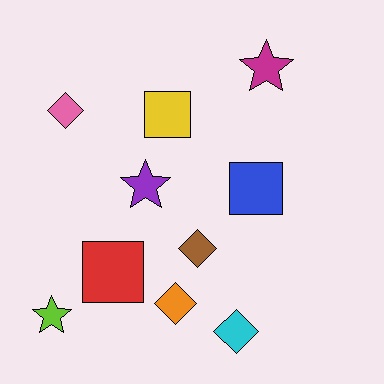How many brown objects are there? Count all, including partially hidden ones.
There is 1 brown object.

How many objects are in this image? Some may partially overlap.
There are 10 objects.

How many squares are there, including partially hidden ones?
There are 3 squares.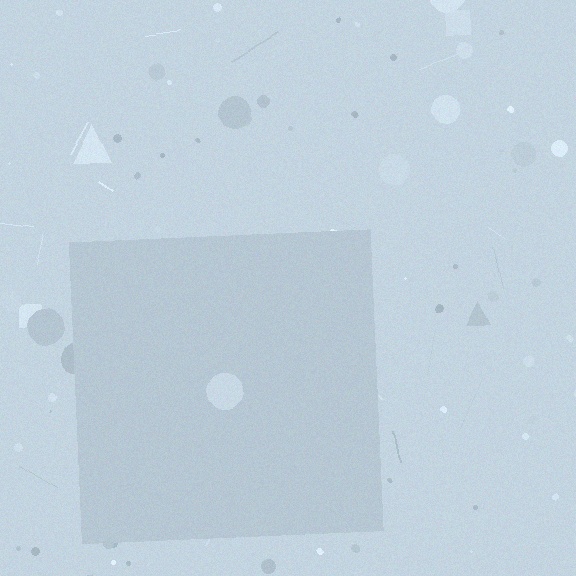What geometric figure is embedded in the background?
A square is embedded in the background.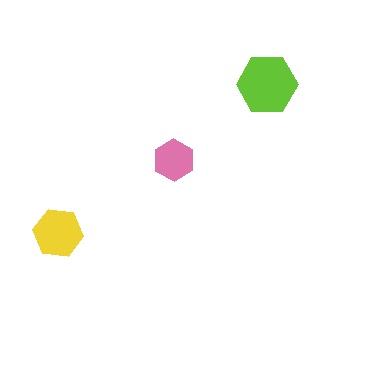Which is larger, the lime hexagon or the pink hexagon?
The lime one.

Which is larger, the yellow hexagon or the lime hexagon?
The lime one.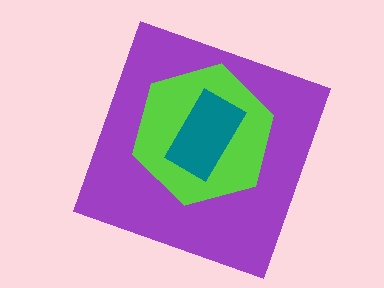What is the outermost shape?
The purple square.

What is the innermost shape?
The teal rectangle.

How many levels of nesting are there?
3.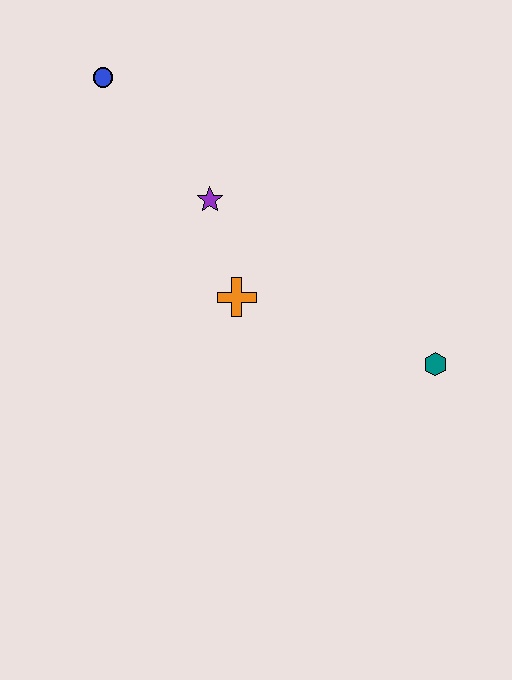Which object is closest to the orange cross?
The purple star is closest to the orange cross.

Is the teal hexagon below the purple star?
Yes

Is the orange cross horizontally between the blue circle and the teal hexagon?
Yes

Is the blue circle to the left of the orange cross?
Yes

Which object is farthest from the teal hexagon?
The blue circle is farthest from the teal hexagon.